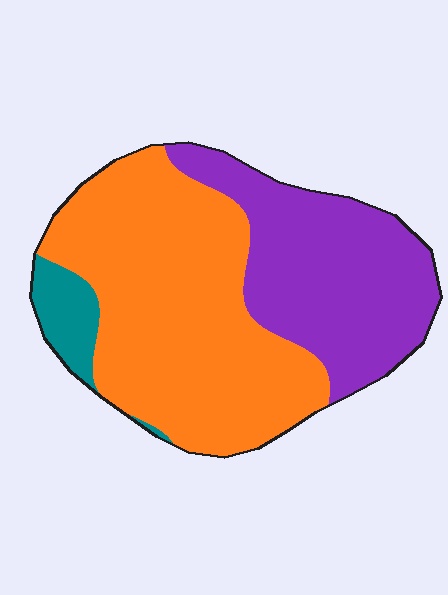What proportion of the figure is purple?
Purple takes up about three eighths (3/8) of the figure.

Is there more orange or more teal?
Orange.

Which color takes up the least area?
Teal, at roughly 5%.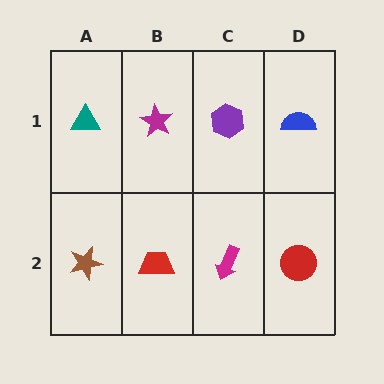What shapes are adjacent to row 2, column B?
A magenta star (row 1, column B), a brown star (row 2, column A), a magenta arrow (row 2, column C).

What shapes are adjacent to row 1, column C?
A magenta arrow (row 2, column C), a magenta star (row 1, column B), a blue semicircle (row 1, column D).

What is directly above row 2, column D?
A blue semicircle.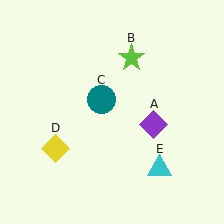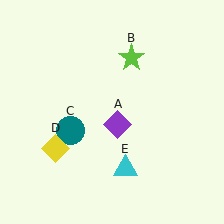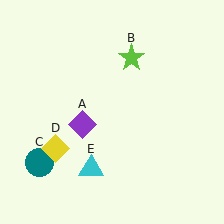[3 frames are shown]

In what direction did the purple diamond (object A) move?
The purple diamond (object A) moved left.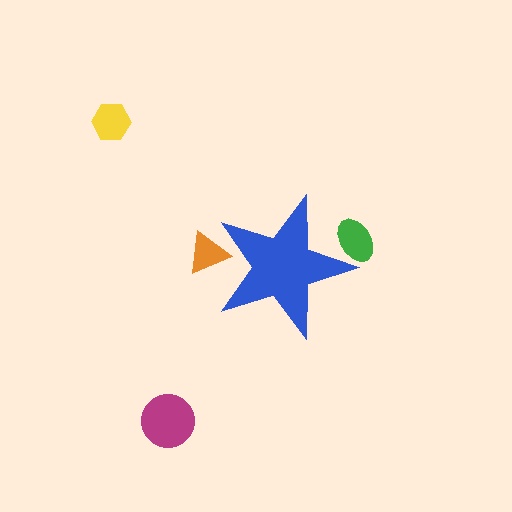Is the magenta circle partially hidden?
No, the magenta circle is fully visible.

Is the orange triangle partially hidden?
Yes, the orange triangle is partially hidden behind the blue star.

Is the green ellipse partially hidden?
Yes, the green ellipse is partially hidden behind the blue star.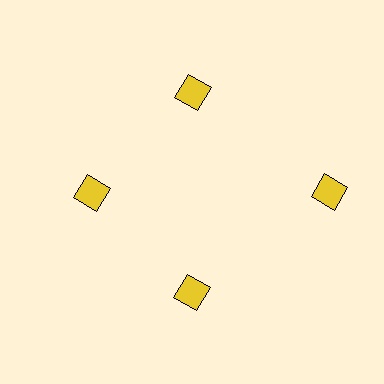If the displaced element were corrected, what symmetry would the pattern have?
It would have 4-fold rotational symmetry — the pattern would map onto itself every 90 degrees.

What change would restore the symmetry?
The symmetry would be restored by moving it inward, back onto the ring so that all 4 squares sit at equal angles and equal distance from the center.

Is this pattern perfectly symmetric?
No. The 4 yellow squares are arranged in a ring, but one element near the 3 o'clock position is pushed outward from the center, breaking the 4-fold rotational symmetry.